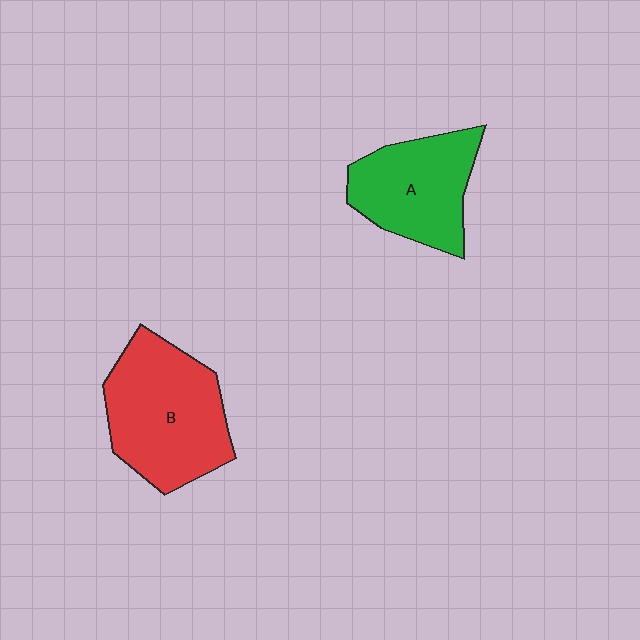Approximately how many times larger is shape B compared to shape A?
Approximately 1.3 times.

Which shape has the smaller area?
Shape A (green).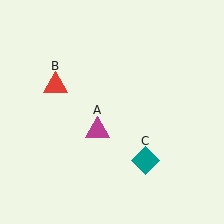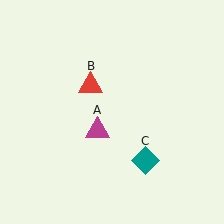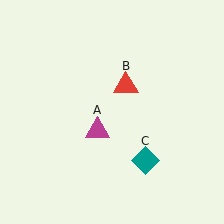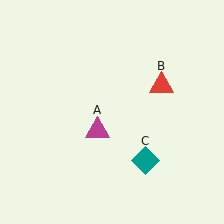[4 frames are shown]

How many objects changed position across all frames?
1 object changed position: red triangle (object B).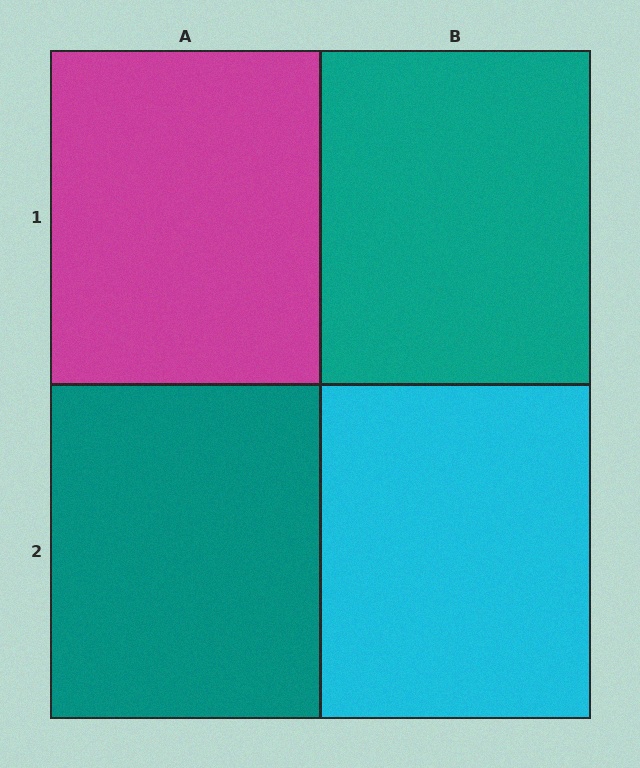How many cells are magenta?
1 cell is magenta.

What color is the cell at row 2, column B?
Cyan.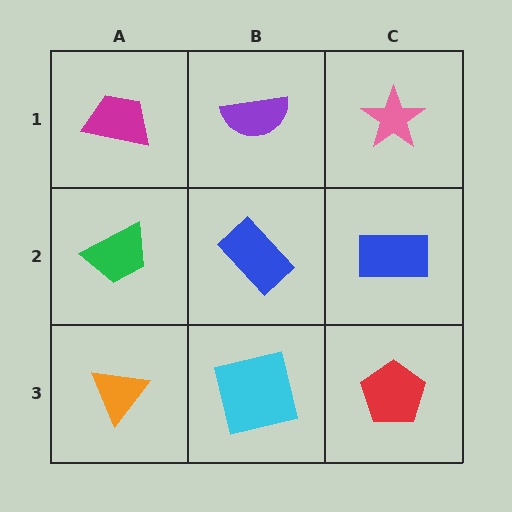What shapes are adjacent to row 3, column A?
A green trapezoid (row 2, column A), a cyan square (row 3, column B).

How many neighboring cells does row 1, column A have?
2.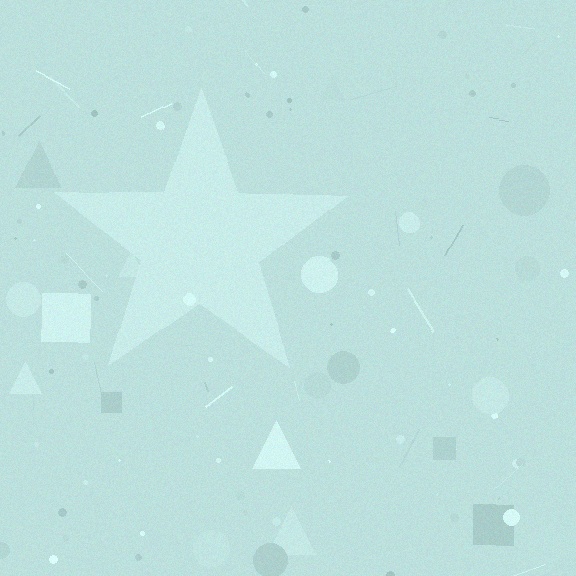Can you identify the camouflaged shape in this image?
The camouflaged shape is a star.